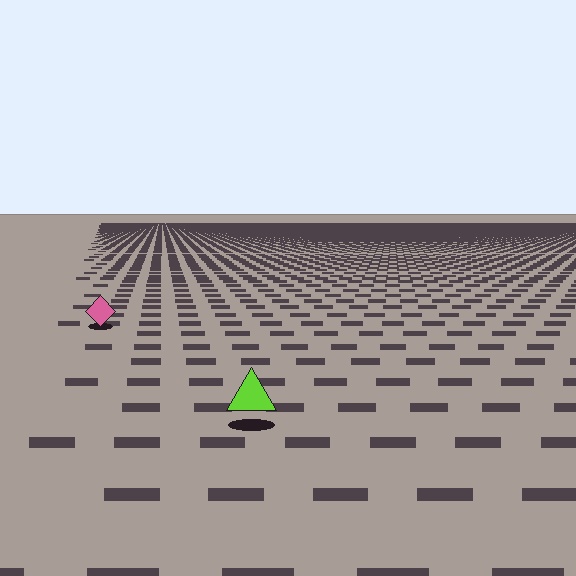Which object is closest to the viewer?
The lime triangle is closest. The texture marks near it are larger and more spread out.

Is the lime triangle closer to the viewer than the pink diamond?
Yes. The lime triangle is closer — you can tell from the texture gradient: the ground texture is coarser near it.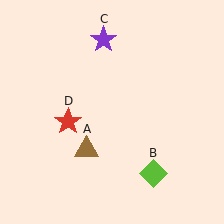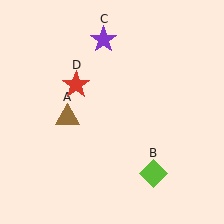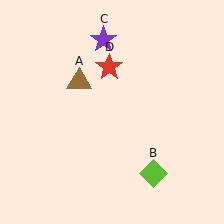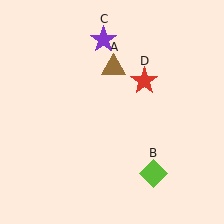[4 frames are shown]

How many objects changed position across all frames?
2 objects changed position: brown triangle (object A), red star (object D).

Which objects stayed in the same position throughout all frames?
Lime diamond (object B) and purple star (object C) remained stationary.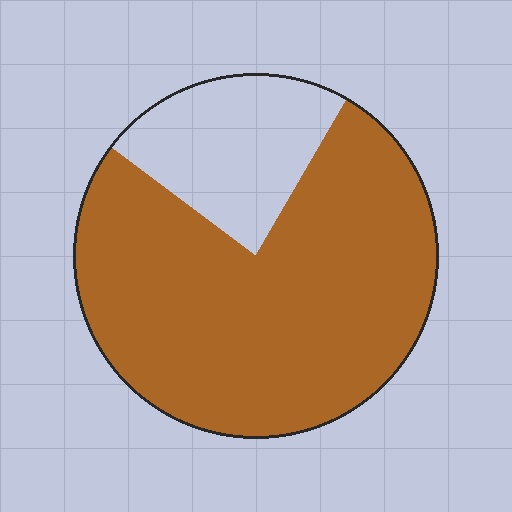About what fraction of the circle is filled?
About three quarters (3/4).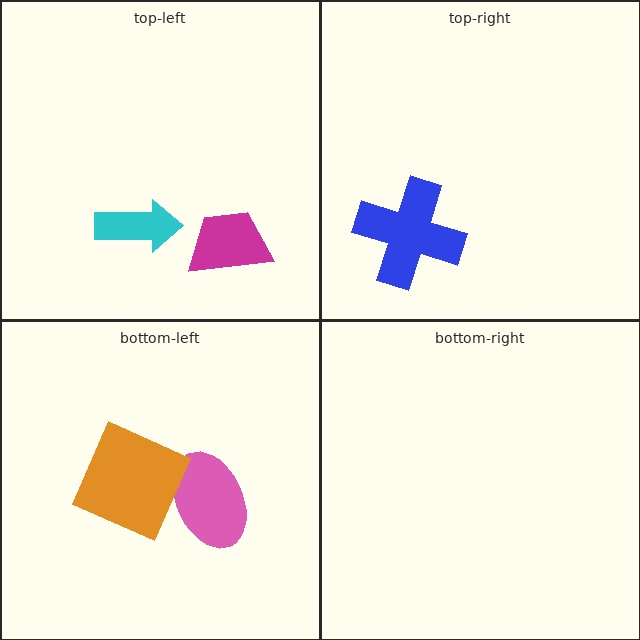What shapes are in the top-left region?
The cyan arrow, the magenta trapezoid.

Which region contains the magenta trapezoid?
The top-left region.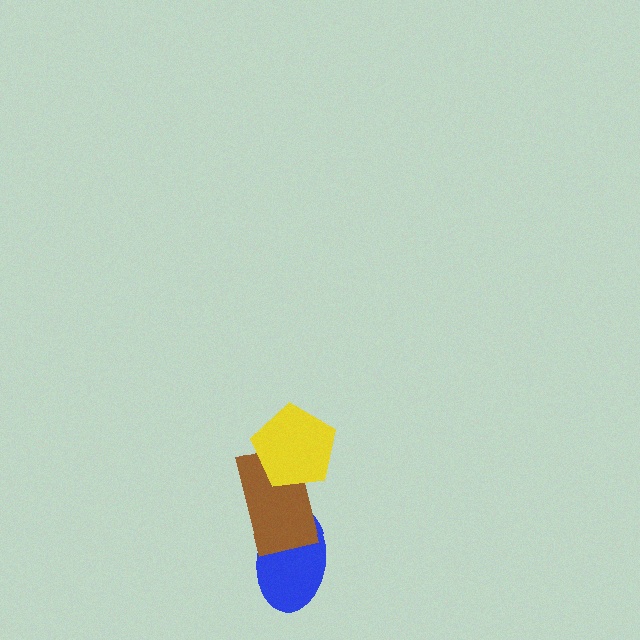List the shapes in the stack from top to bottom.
From top to bottom: the yellow pentagon, the brown rectangle, the blue ellipse.